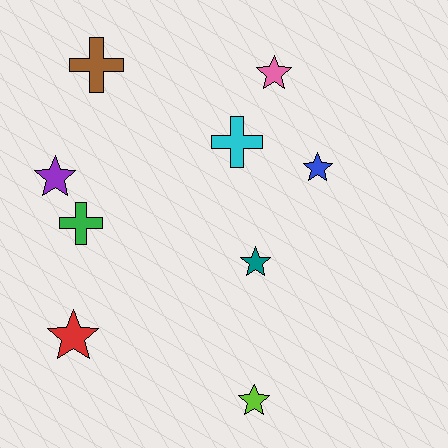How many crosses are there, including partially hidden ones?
There are 3 crosses.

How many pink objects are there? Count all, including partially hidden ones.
There is 1 pink object.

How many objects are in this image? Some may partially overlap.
There are 9 objects.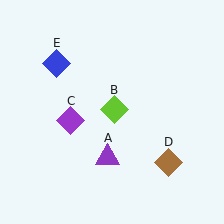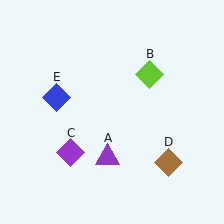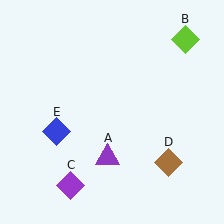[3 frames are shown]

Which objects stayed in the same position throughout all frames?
Purple triangle (object A) and brown diamond (object D) remained stationary.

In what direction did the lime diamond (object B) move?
The lime diamond (object B) moved up and to the right.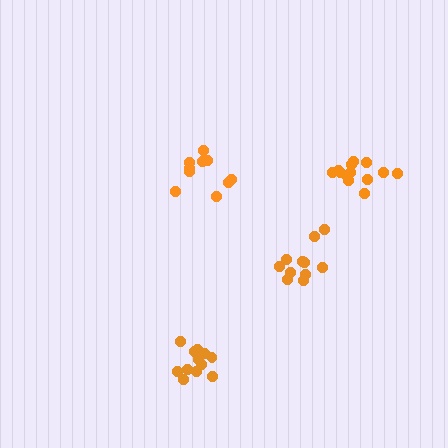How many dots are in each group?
Group 1: 11 dots, Group 2: 11 dots, Group 3: 12 dots, Group 4: 13 dots (47 total).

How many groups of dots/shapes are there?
There are 4 groups.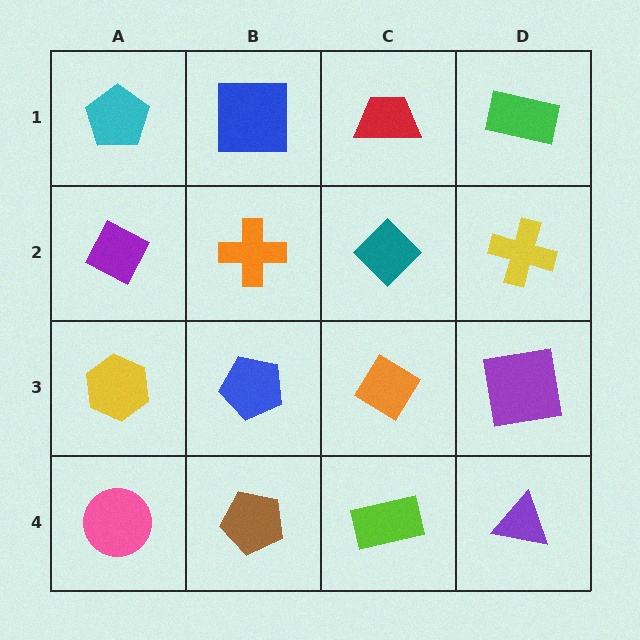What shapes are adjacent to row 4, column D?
A purple square (row 3, column D), a lime rectangle (row 4, column C).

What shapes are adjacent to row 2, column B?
A blue square (row 1, column B), a blue pentagon (row 3, column B), a purple diamond (row 2, column A), a teal diamond (row 2, column C).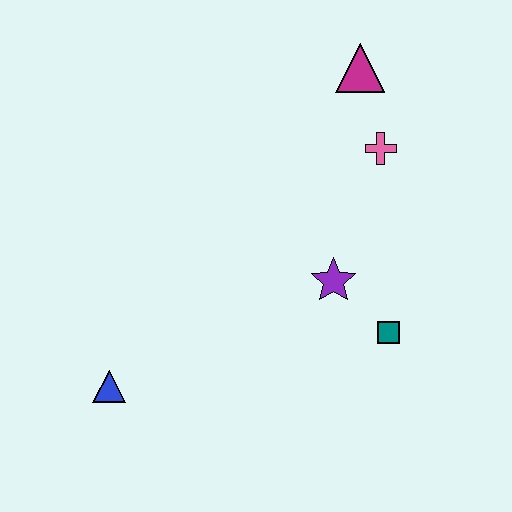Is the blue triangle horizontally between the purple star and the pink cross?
No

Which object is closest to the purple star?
The teal square is closest to the purple star.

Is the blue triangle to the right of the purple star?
No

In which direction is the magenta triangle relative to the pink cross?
The magenta triangle is above the pink cross.